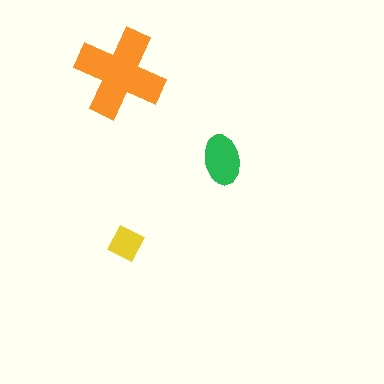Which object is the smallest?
The yellow diamond.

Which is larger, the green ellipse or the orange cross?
The orange cross.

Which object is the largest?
The orange cross.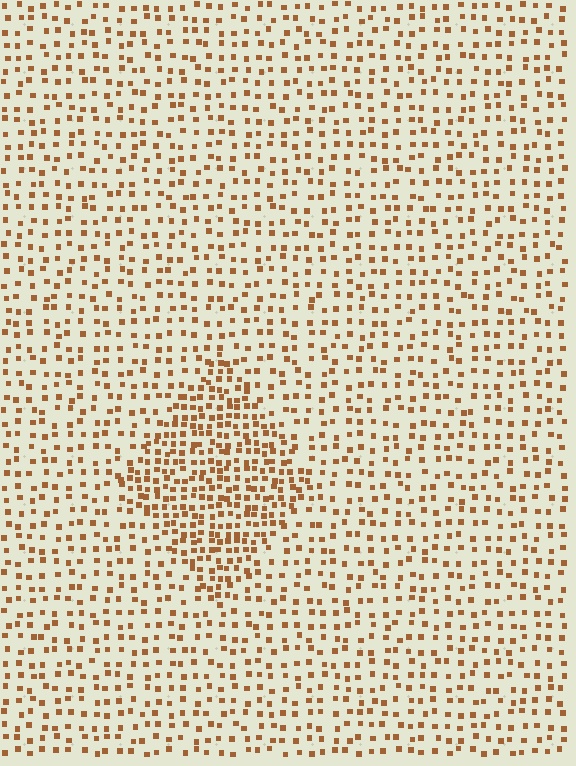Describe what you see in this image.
The image contains small brown elements arranged at two different densities. A diamond-shaped region is visible where the elements are more densely packed than the surrounding area.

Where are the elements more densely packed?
The elements are more densely packed inside the diamond boundary.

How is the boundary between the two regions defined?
The boundary is defined by a change in element density (approximately 2.0x ratio). All elements are the same color, size, and shape.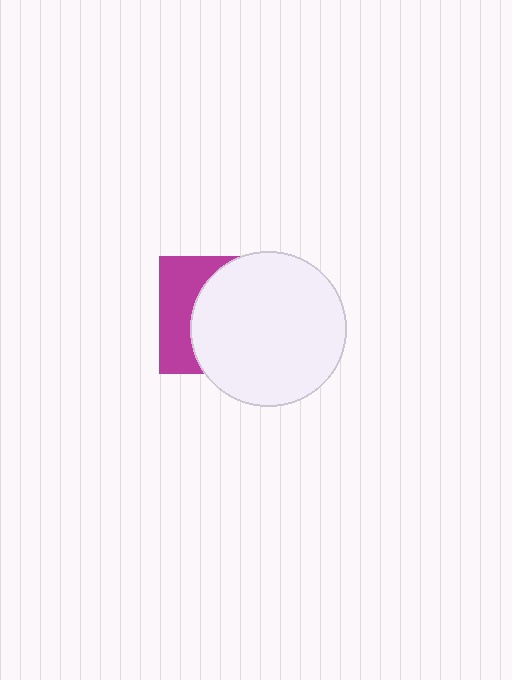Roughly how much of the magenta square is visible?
A small part of it is visible (roughly 35%).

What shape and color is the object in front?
The object in front is a white circle.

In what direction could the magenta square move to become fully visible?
The magenta square could move left. That would shift it out from behind the white circle entirely.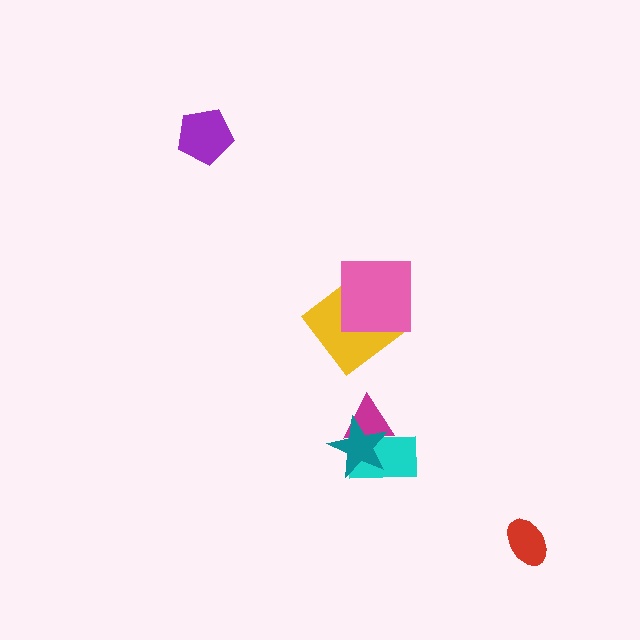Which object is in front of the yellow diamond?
The pink square is in front of the yellow diamond.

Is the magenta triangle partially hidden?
Yes, it is partially covered by another shape.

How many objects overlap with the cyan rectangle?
2 objects overlap with the cyan rectangle.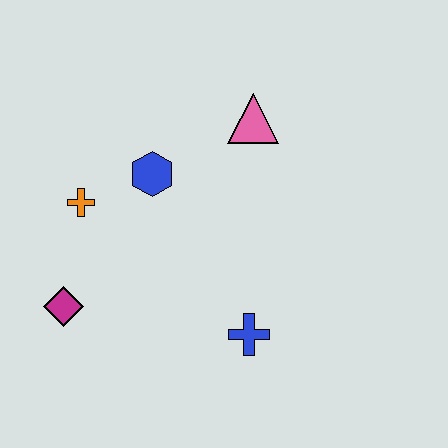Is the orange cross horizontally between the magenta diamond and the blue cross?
Yes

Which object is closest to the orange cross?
The blue hexagon is closest to the orange cross.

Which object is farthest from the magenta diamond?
The pink triangle is farthest from the magenta diamond.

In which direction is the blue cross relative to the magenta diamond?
The blue cross is to the right of the magenta diamond.